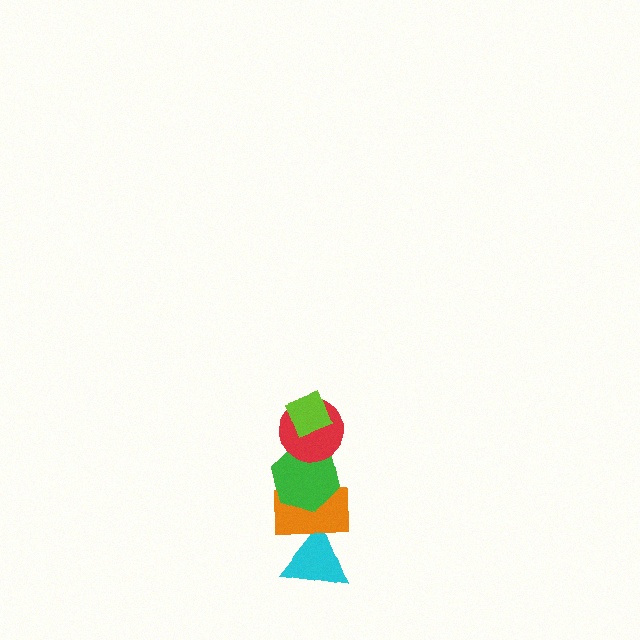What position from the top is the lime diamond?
The lime diamond is 1st from the top.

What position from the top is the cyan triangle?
The cyan triangle is 5th from the top.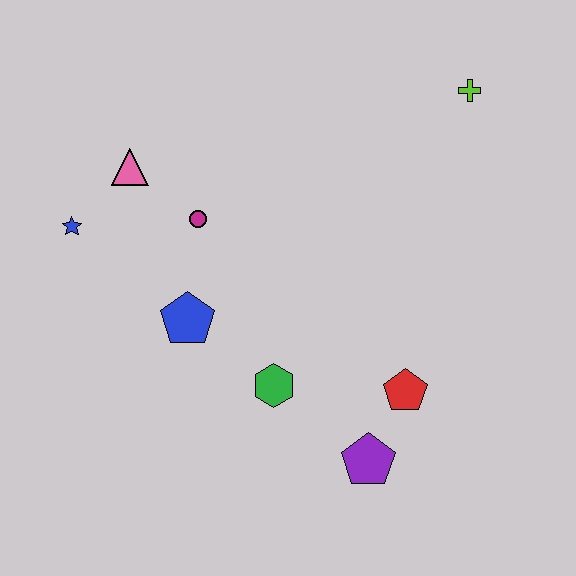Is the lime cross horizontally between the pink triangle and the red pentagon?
No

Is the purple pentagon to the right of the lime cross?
No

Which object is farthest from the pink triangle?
The purple pentagon is farthest from the pink triangle.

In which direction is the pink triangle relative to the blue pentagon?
The pink triangle is above the blue pentagon.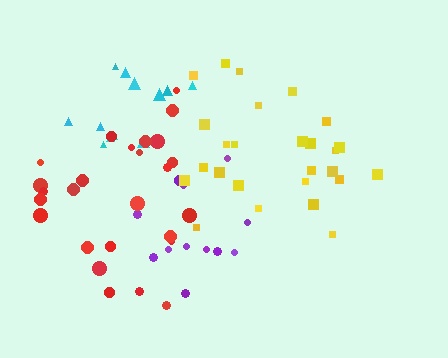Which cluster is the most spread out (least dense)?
Purple.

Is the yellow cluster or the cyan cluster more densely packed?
Yellow.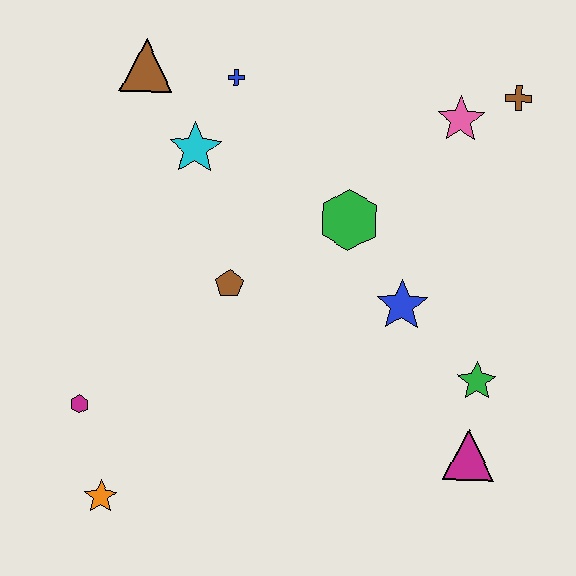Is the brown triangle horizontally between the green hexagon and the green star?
No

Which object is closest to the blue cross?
The cyan star is closest to the blue cross.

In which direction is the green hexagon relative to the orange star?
The green hexagon is above the orange star.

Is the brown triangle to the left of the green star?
Yes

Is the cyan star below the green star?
No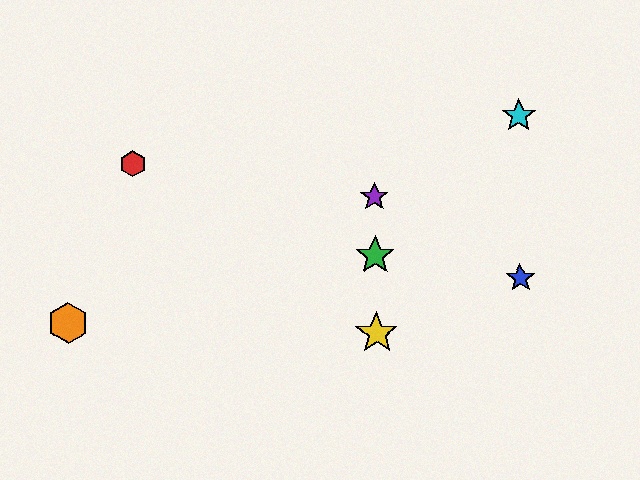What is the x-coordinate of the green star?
The green star is at x≈375.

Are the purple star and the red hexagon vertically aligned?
No, the purple star is at x≈375 and the red hexagon is at x≈133.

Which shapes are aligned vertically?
The green star, the yellow star, the purple star are aligned vertically.